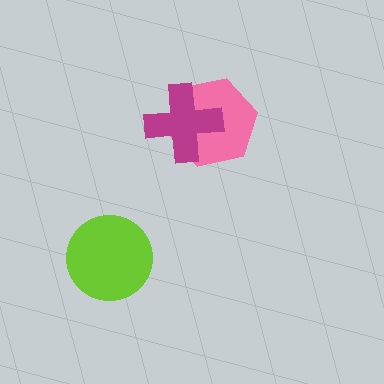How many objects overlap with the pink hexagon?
1 object overlaps with the pink hexagon.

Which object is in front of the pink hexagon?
The magenta cross is in front of the pink hexagon.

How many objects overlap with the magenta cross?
1 object overlaps with the magenta cross.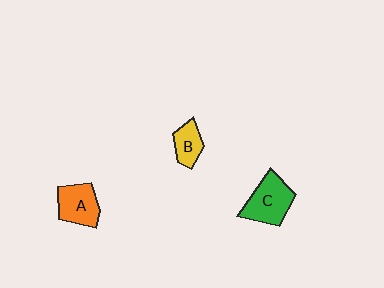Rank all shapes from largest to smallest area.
From largest to smallest: C (green), A (orange), B (yellow).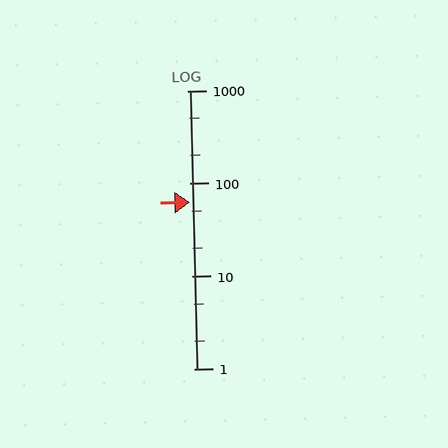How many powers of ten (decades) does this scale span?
The scale spans 3 decades, from 1 to 1000.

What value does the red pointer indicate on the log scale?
The pointer indicates approximately 62.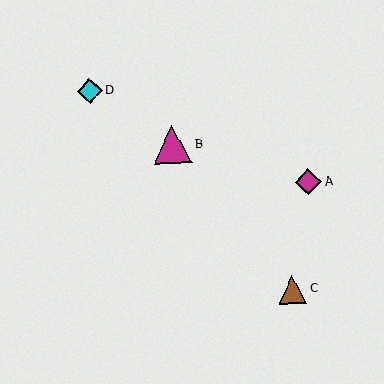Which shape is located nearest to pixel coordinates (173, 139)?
The magenta triangle (labeled B) at (172, 144) is nearest to that location.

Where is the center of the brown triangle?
The center of the brown triangle is at (293, 290).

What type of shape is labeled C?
Shape C is a brown triangle.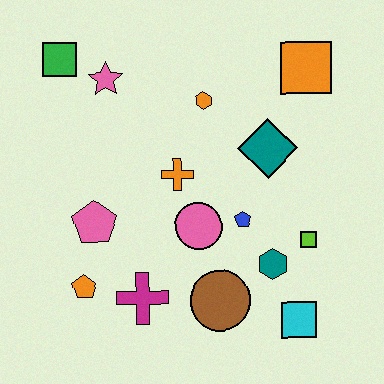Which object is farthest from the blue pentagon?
The green square is farthest from the blue pentagon.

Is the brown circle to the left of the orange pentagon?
No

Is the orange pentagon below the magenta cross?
No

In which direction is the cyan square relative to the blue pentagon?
The cyan square is below the blue pentagon.